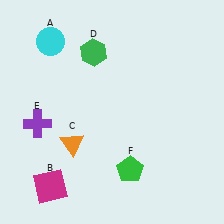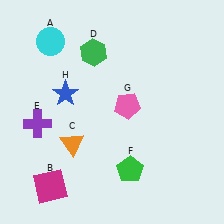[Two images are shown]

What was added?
A pink pentagon (G), a blue star (H) were added in Image 2.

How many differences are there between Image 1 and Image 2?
There are 2 differences between the two images.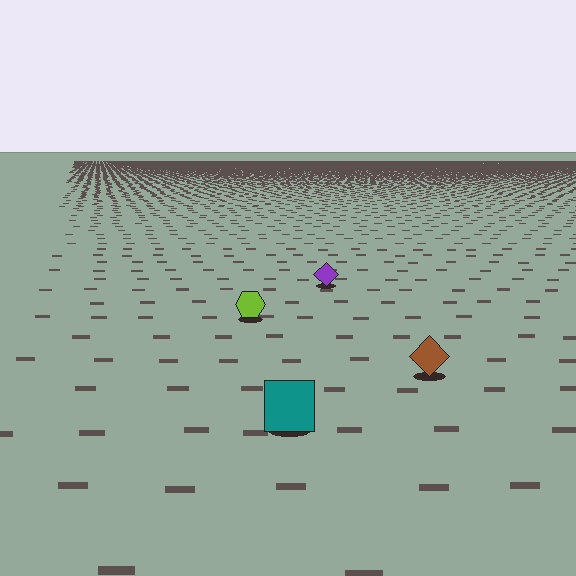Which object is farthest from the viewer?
The purple diamond is farthest from the viewer. It appears smaller and the ground texture around it is denser.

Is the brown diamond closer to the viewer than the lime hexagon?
Yes. The brown diamond is closer — you can tell from the texture gradient: the ground texture is coarser near it.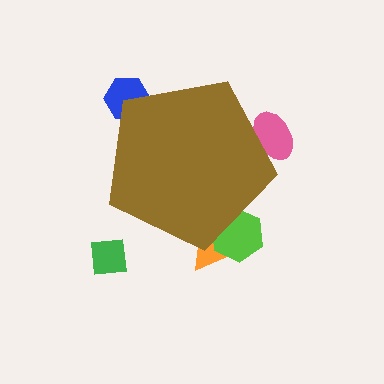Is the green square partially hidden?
No, the green square is fully visible.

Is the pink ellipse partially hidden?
Yes, the pink ellipse is partially hidden behind the brown pentagon.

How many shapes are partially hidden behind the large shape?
4 shapes are partially hidden.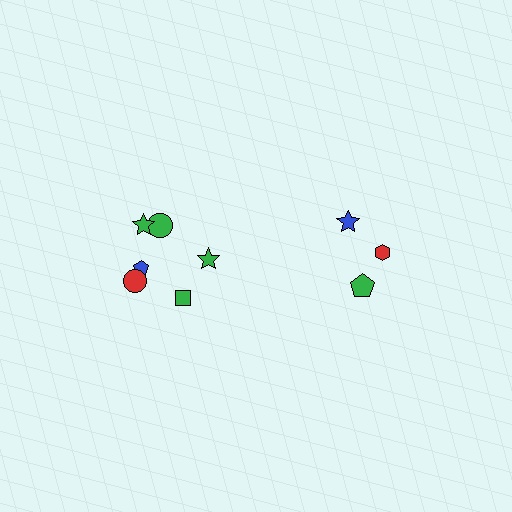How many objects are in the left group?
There are 6 objects.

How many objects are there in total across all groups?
There are 9 objects.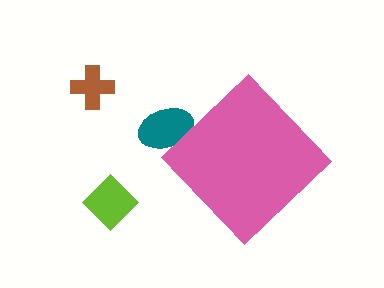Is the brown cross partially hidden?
No, the brown cross is fully visible.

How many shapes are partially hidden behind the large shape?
1 shape is partially hidden.